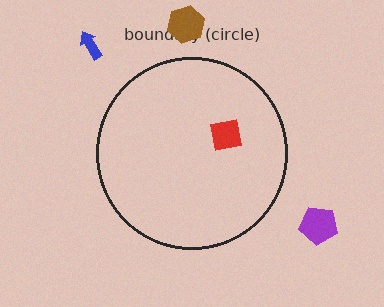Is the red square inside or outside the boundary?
Inside.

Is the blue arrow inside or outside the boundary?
Outside.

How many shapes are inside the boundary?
1 inside, 3 outside.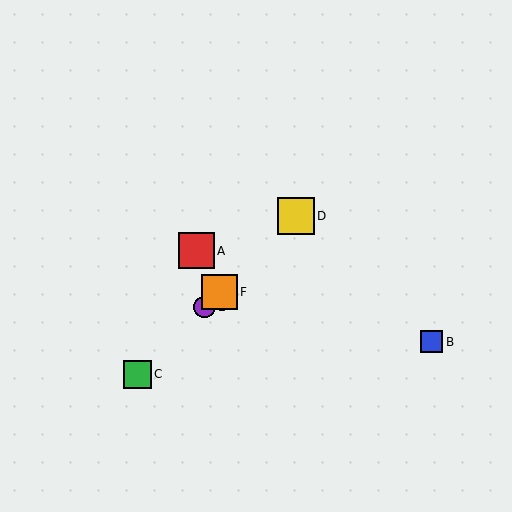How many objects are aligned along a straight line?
4 objects (C, D, E, F) are aligned along a straight line.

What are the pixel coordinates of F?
Object F is at (220, 292).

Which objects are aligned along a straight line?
Objects C, D, E, F are aligned along a straight line.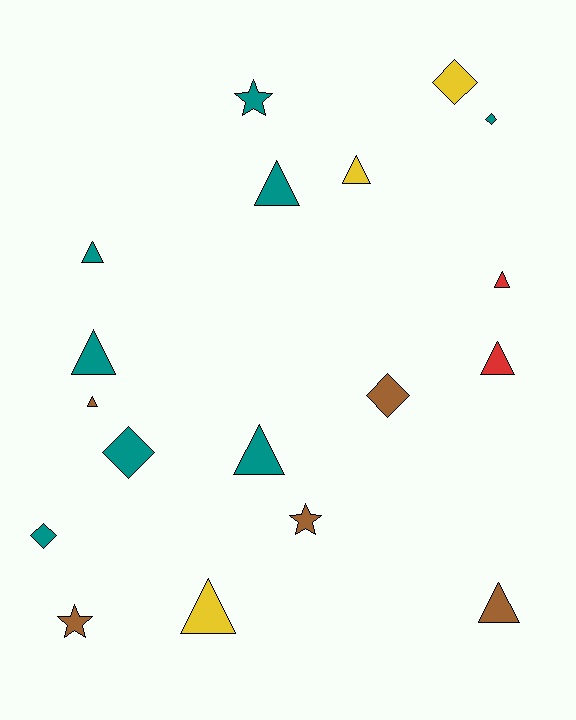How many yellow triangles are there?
There are 2 yellow triangles.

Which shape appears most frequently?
Triangle, with 10 objects.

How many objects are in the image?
There are 18 objects.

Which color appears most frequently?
Teal, with 8 objects.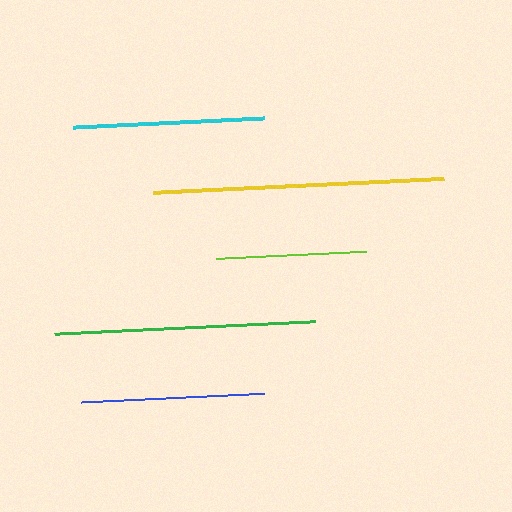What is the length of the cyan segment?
The cyan segment is approximately 192 pixels long.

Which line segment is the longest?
The yellow line is the longest at approximately 291 pixels.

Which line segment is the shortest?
The lime line is the shortest at approximately 149 pixels.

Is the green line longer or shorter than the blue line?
The green line is longer than the blue line.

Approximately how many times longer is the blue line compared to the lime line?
The blue line is approximately 1.2 times the length of the lime line.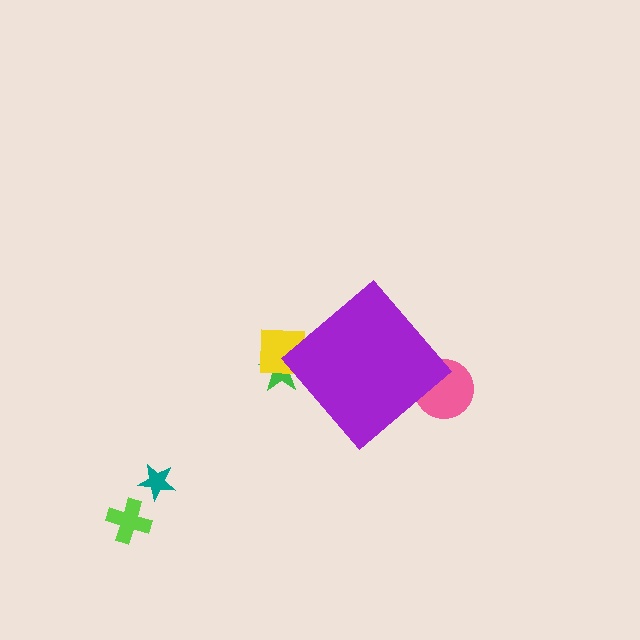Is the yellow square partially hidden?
Yes, the yellow square is partially hidden behind the purple diamond.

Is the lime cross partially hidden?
No, the lime cross is fully visible.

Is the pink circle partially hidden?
Yes, the pink circle is partially hidden behind the purple diamond.